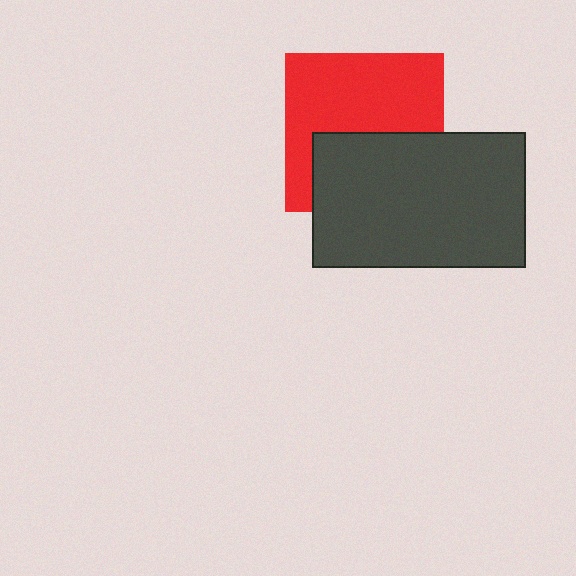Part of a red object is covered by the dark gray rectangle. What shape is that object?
It is a square.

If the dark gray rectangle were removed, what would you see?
You would see the complete red square.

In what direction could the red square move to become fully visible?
The red square could move up. That would shift it out from behind the dark gray rectangle entirely.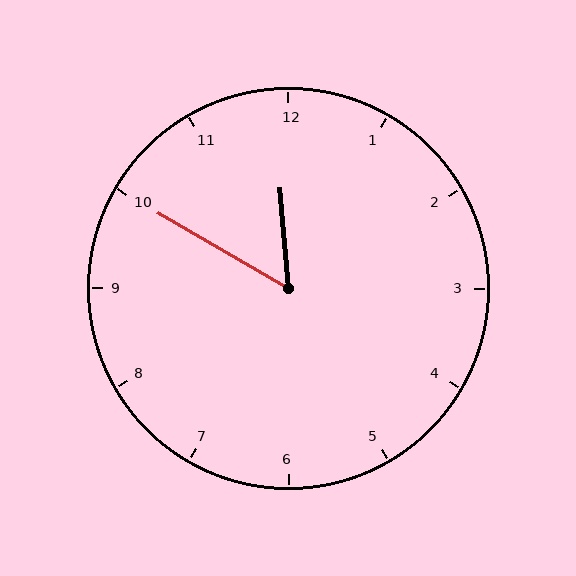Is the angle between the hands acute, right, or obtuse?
It is acute.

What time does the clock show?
11:50.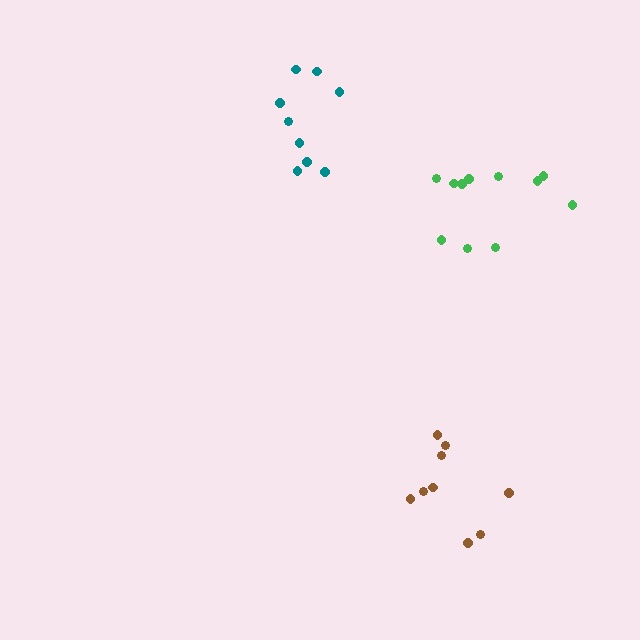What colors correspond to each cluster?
The clusters are colored: teal, brown, green.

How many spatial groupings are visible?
There are 3 spatial groupings.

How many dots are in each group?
Group 1: 9 dots, Group 2: 9 dots, Group 3: 11 dots (29 total).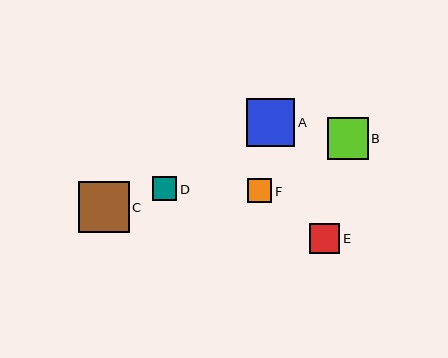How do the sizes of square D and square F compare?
Square D and square F are approximately the same size.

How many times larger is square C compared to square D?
Square C is approximately 2.1 times the size of square D.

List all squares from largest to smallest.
From largest to smallest: C, A, B, E, D, F.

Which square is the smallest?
Square F is the smallest with a size of approximately 24 pixels.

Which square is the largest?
Square C is the largest with a size of approximately 51 pixels.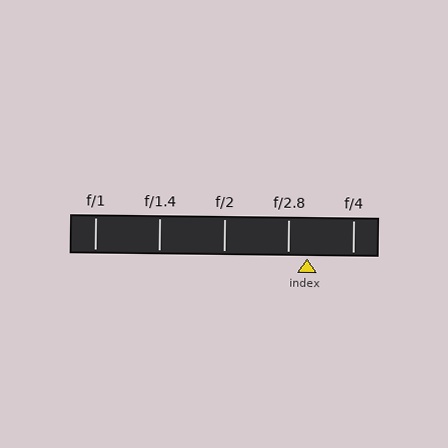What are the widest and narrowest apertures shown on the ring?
The widest aperture shown is f/1 and the narrowest is f/4.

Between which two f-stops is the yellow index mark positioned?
The index mark is between f/2.8 and f/4.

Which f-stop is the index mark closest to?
The index mark is closest to f/2.8.